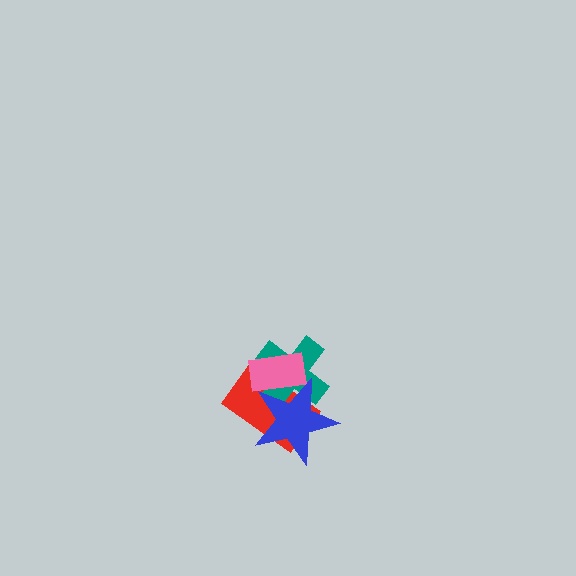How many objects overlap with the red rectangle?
3 objects overlap with the red rectangle.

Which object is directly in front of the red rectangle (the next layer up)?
The teal cross is directly in front of the red rectangle.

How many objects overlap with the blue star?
3 objects overlap with the blue star.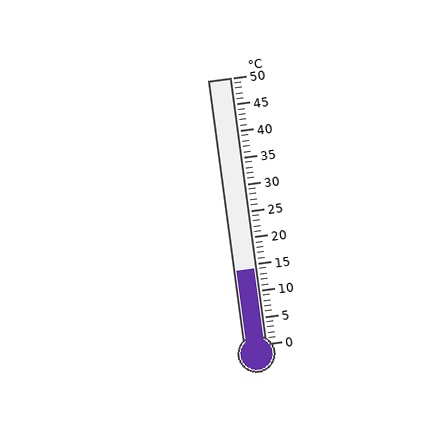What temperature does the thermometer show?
The thermometer shows approximately 14°C.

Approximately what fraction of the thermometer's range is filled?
The thermometer is filled to approximately 30% of its range.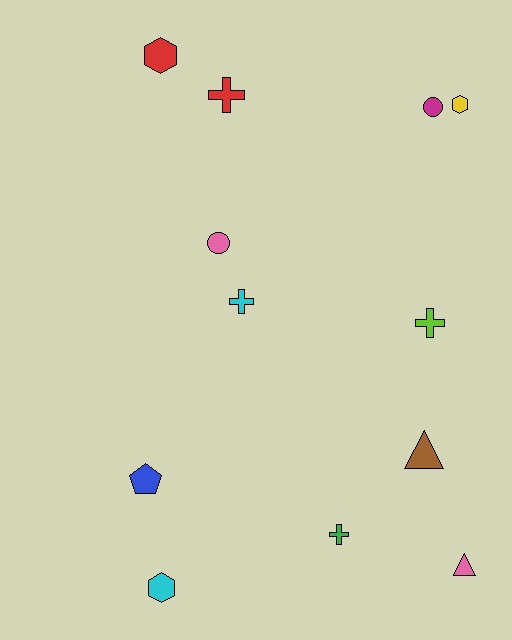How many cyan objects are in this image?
There are 2 cyan objects.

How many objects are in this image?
There are 12 objects.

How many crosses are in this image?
There are 4 crosses.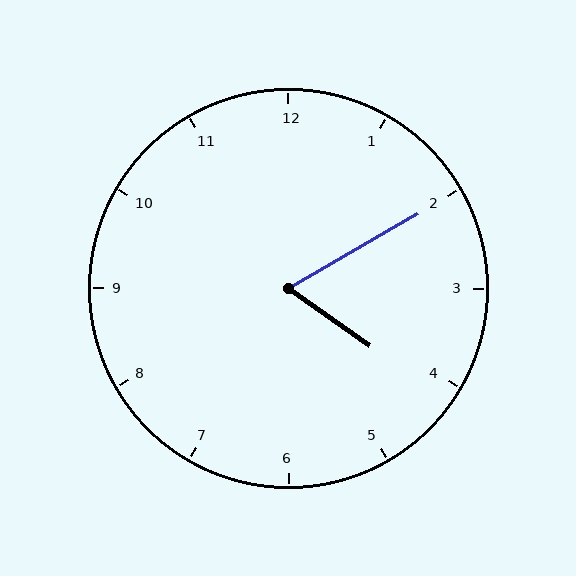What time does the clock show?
4:10.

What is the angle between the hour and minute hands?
Approximately 65 degrees.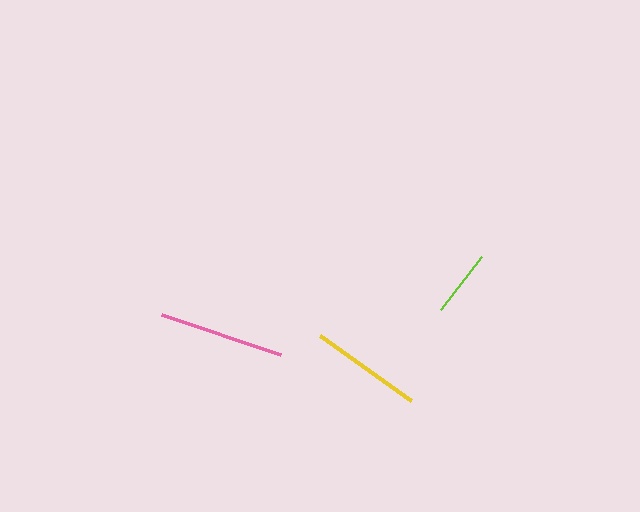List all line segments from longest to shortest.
From longest to shortest: pink, yellow, lime.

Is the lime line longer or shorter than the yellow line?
The yellow line is longer than the lime line.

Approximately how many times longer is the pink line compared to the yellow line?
The pink line is approximately 1.1 times the length of the yellow line.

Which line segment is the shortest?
The lime line is the shortest at approximately 67 pixels.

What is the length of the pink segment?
The pink segment is approximately 125 pixels long.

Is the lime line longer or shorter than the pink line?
The pink line is longer than the lime line.